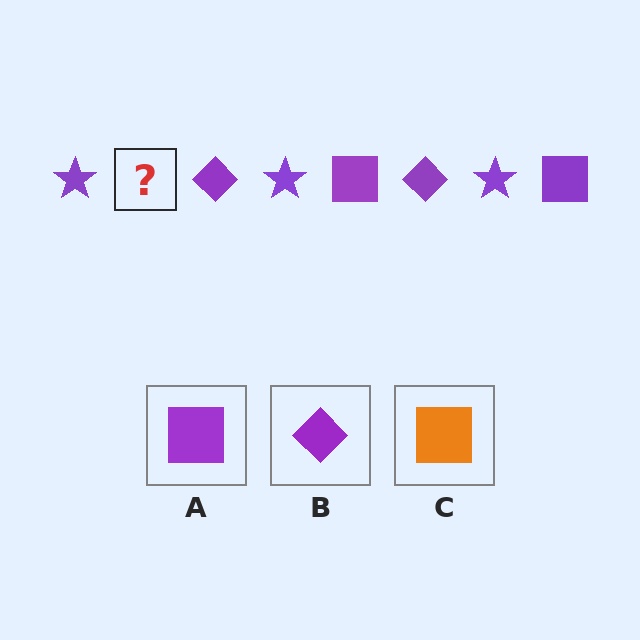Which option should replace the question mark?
Option A.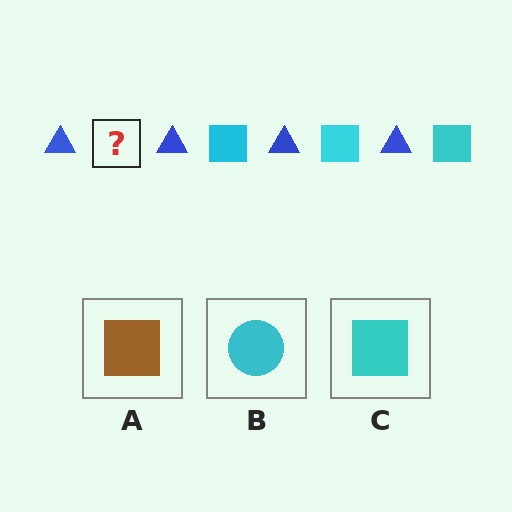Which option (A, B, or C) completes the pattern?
C.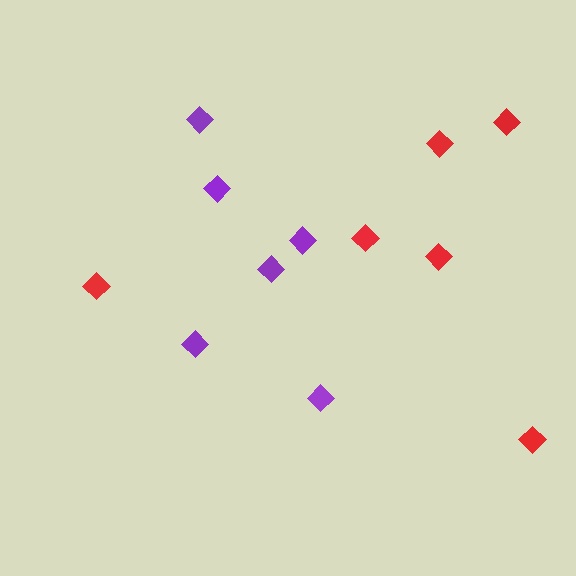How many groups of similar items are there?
There are 2 groups: one group of red diamonds (6) and one group of purple diamonds (6).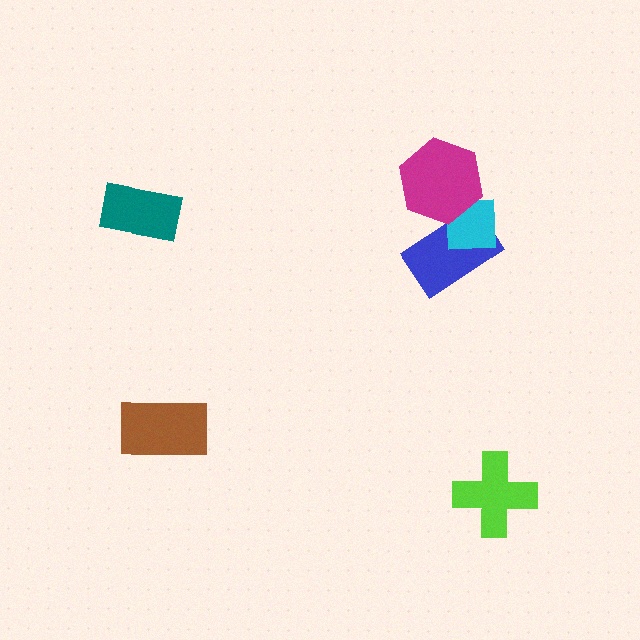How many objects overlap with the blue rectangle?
2 objects overlap with the blue rectangle.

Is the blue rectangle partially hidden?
Yes, it is partially covered by another shape.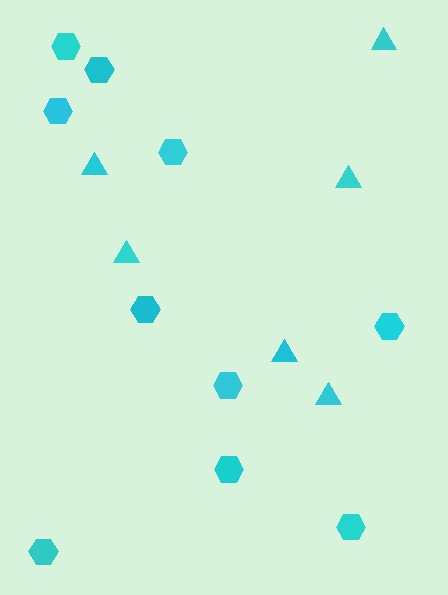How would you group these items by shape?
There are 2 groups: one group of triangles (6) and one group of hexagons (10).